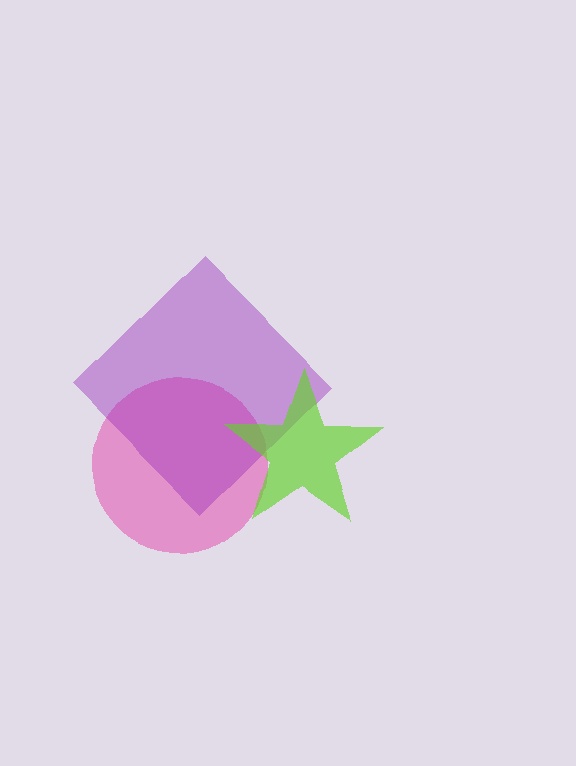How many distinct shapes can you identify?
There are 3 distinct shapes: a pink circle, a purple diamond, a lime star.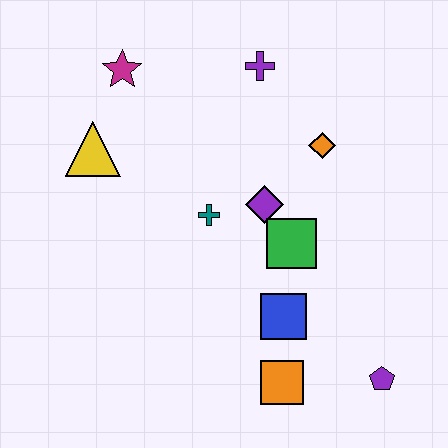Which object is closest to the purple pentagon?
The orange square is closest to the purple pentagon.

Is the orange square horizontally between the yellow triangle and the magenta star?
No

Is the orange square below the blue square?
Yes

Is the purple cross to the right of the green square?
No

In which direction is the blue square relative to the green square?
The blue square is below the green square.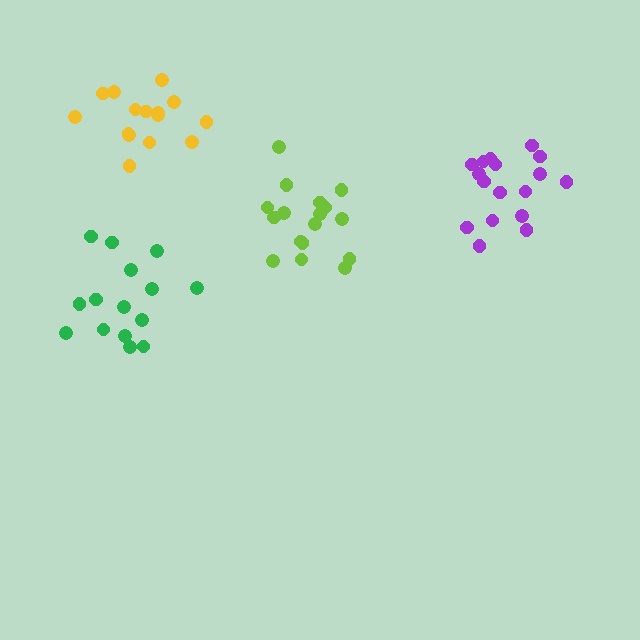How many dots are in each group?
Group 1: 15 dots, Group 2: 17 dots, Group 3: 17 dots, Group 4: 15 dots (64 total).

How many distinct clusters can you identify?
There are 4 distinct clusters.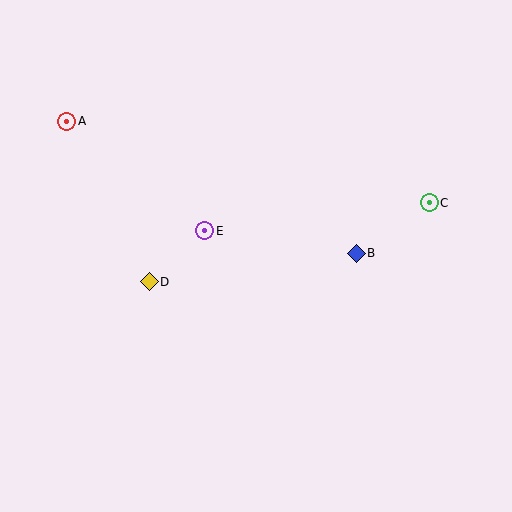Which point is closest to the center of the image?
Point E at (205, 231) is closest to the center.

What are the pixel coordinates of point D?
Point D is at (149, 282).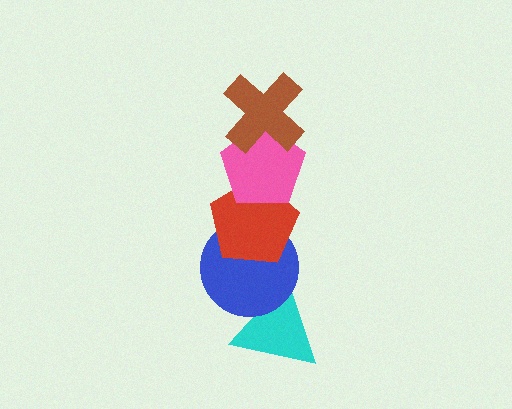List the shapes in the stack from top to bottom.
From top to bottom: the brown cross, the pink pentagon, the red pentagon, the blue circle, the cyan triangle.